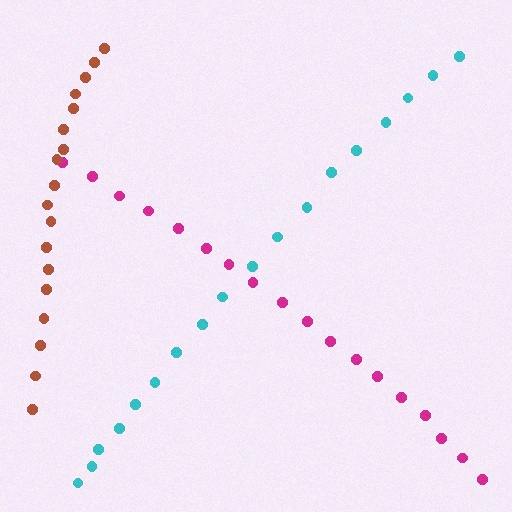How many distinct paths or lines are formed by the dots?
There are 3 distinct paths.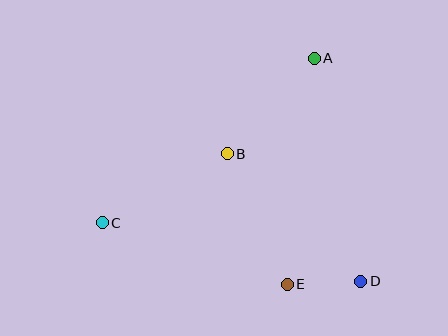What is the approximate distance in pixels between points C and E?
The distance between C and E is approximately 195 pixels.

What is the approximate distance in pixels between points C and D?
The distance between C and D is approximately 265 pixels.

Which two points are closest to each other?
Points D and E are closest to each other.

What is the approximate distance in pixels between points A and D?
The distance between A and D is approximately 228 pixels.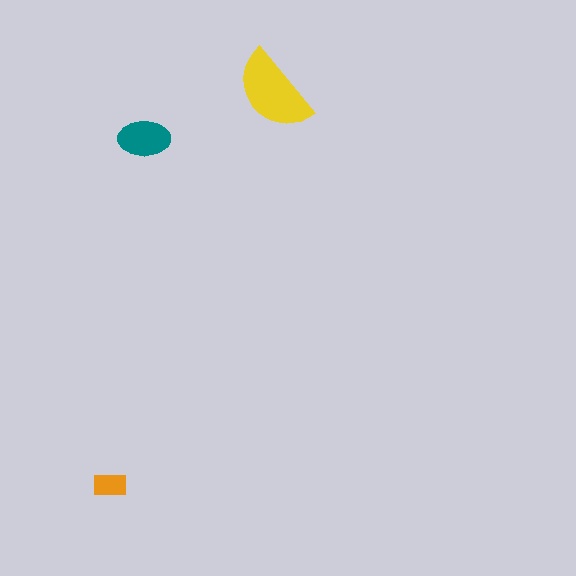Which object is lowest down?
The orange rectangle is bottommost.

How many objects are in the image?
There are 3 objects in the image.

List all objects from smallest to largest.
The orange rectangle, the teal ellipse, the yellow semicircle.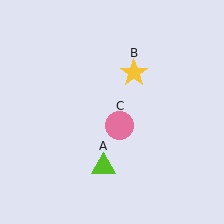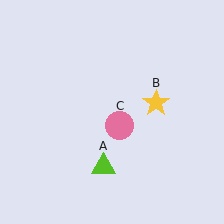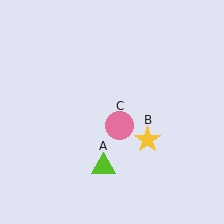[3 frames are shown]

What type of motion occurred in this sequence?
The yellow star (object B) rotated clockwise around the center of the scene.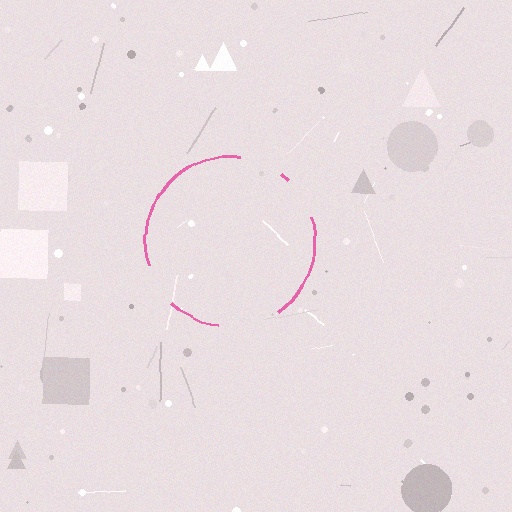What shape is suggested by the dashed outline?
The dashed outline suggests a circle.